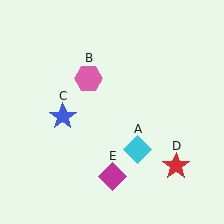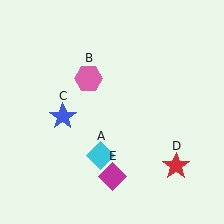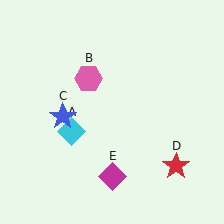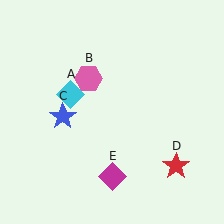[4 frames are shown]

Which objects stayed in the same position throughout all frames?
Pink hexagon (object B) and blue star (object C) and red star (object D) and magenta diamond (object E) remained stationary.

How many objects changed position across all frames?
1 object changed position: cyan diamond (object A).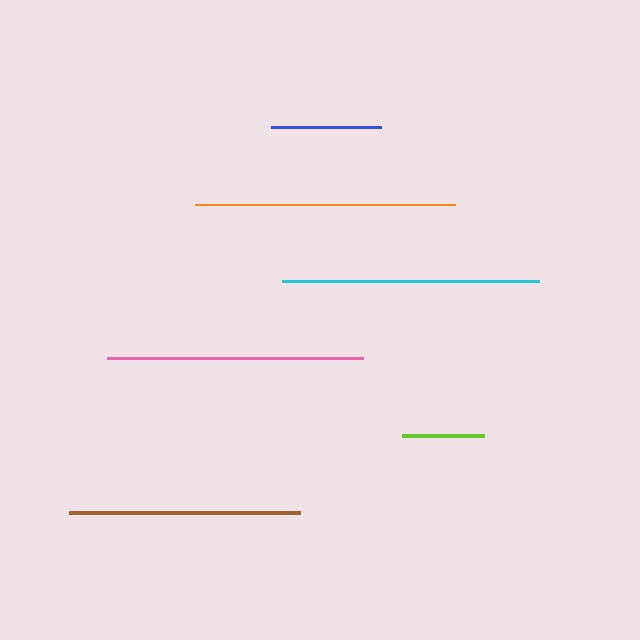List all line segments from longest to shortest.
From longest to shortest: orange, cyan, pink, brown, blue, lime.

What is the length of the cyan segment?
The cyan segment is approximately 257 pixels long.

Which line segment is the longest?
The orange line is the longest at approximately 261 pixels.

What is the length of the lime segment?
The lime segment is approximately 82 pixels long.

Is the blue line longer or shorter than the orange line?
The orange line is longer than the blue line.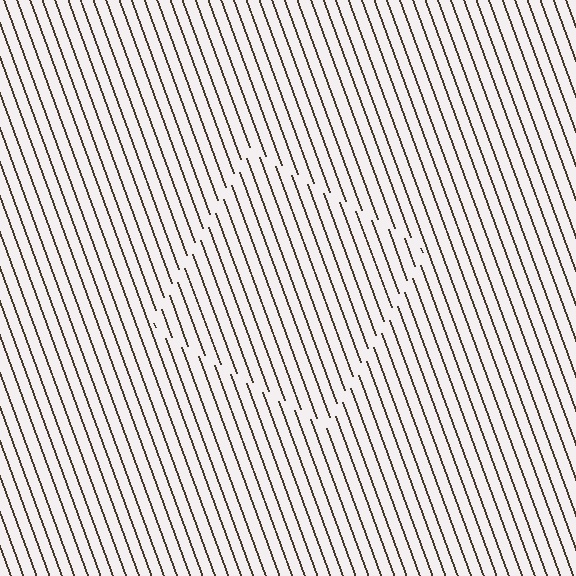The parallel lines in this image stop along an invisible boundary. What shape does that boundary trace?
An illusory square. The interior of the shape contains the same grating, shifted by half a period — the contour is defined by the phase discontinuity where line-ends from the inner and outer gratings abut.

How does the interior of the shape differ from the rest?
The interior of the shape contains the same grating, shifted by half a period — the contour is defined by the phase discontinuity where line-ends from the inner and outer gratings abut.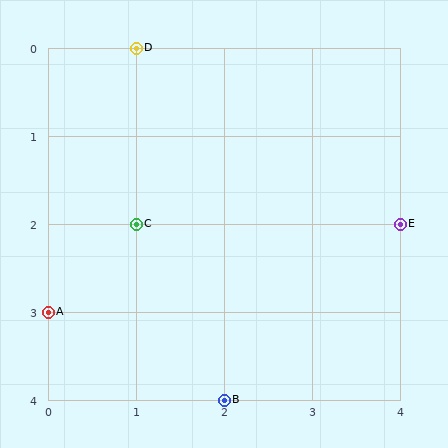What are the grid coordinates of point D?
Point D is at grid coordinates (1, 0).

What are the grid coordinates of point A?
Point A is at grid coordinates (0, 3).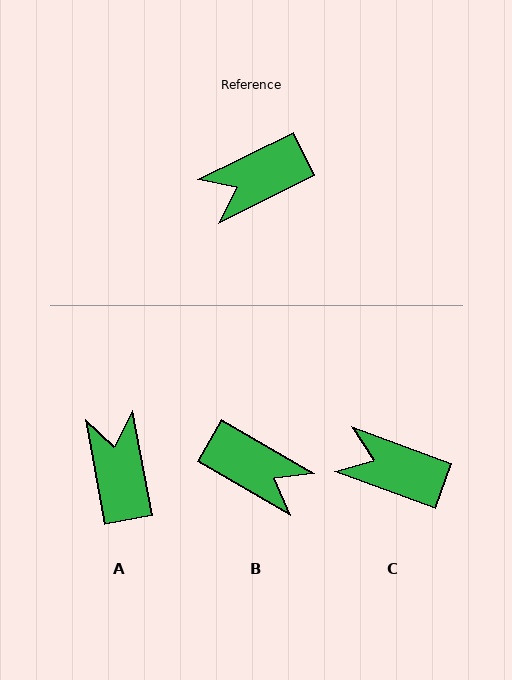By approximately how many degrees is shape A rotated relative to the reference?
Approximately 106 degrees clockwise.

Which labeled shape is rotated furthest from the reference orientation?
B, about 123 degrees away.